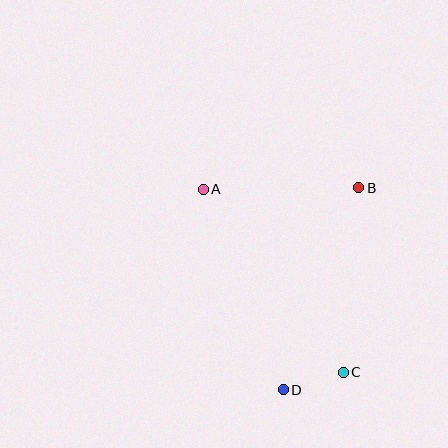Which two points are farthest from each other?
Points A and C are farthest from each other.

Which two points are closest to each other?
Points C and D are closest to each other.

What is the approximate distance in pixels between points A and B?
The distance between A and B is approximately 156 pixels.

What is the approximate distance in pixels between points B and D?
The distance between B and D is approximately 216 pixels.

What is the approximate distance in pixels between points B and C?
The distance between B and C is approximately 185 pixels.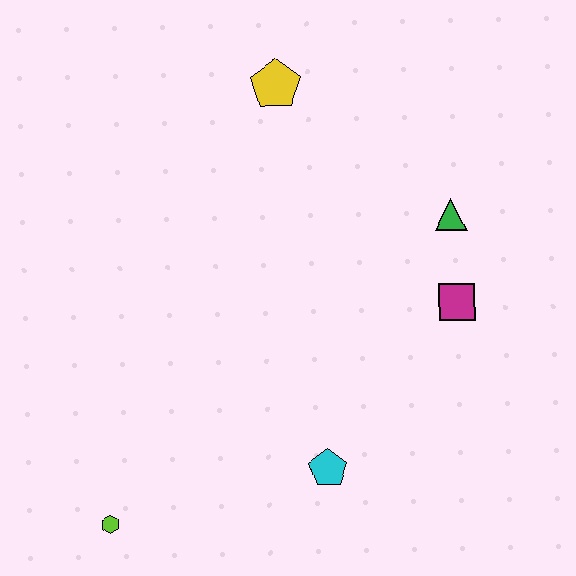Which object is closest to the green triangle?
The magenta square is closest to the green triangle.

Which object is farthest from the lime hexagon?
The yellow pentagon is farthest from the lime hexagon.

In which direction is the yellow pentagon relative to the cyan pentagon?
The yellow pentagon is above the cyan pentagon.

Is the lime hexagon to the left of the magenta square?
Yes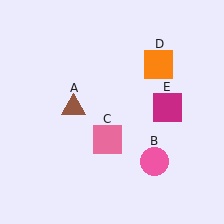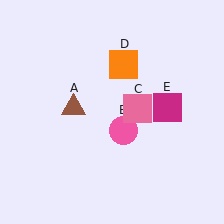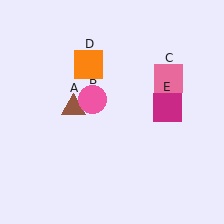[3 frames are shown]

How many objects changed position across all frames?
3 objects changed position: pink circle (object B), pink square (object C), orange square (object D).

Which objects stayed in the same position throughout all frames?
Brown triangle (object A) and magenta square (object E) remained stationary.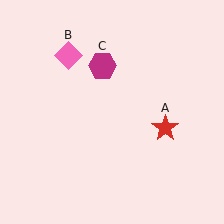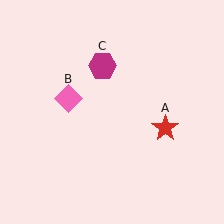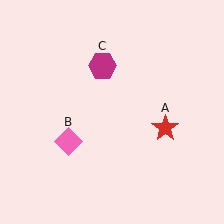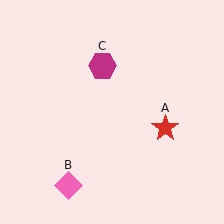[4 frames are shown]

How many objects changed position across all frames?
1 object changed position: pink diamond (object B).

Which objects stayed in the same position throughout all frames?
Red star (object A) and magenta hexagon (object C) remained stationary.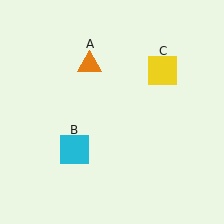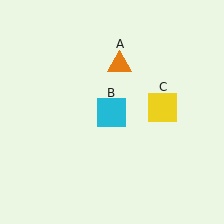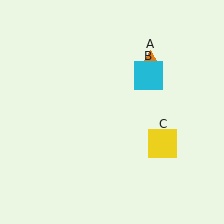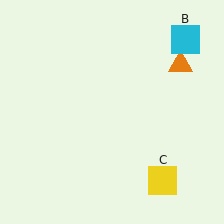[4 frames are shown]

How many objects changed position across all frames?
3 objects changed position: orange triangle (object A), cyan square (object B), yellow square (object C).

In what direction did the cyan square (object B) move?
The cyan square (object B) moved up and to the right.